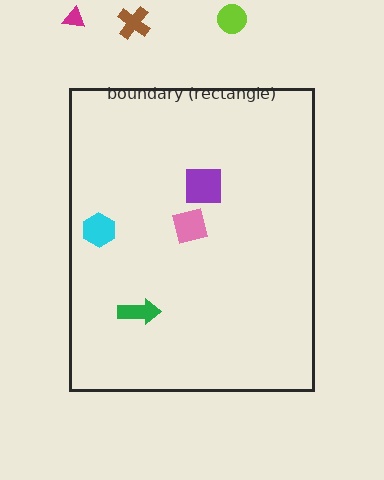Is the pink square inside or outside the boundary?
Inside.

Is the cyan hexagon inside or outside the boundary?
Inside.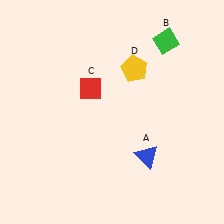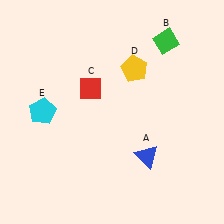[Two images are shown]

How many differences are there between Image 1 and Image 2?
There is 1 difference between the two images.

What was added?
A cyan pentagon (E) was added in Image 2.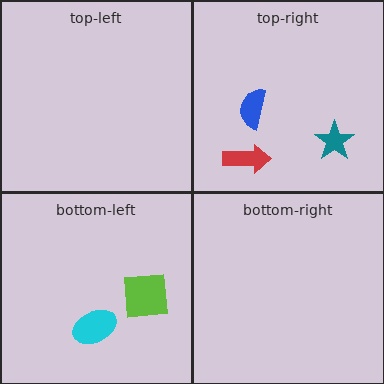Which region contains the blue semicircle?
The top-right region.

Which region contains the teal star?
The top-right region.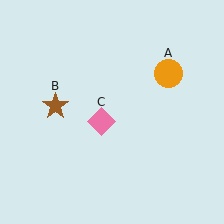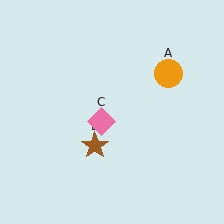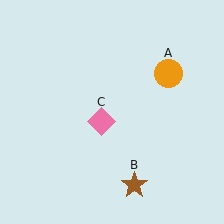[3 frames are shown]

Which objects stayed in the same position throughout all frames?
Orange circle (object A) and pink diamond (object C) remained stationary.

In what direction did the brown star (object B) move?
The brown star (object B) moved down and to the right.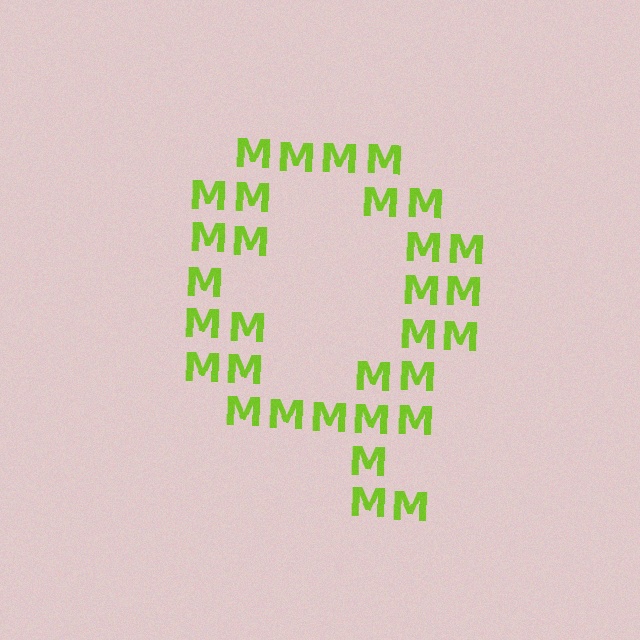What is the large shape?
The large shape is the letter Q.